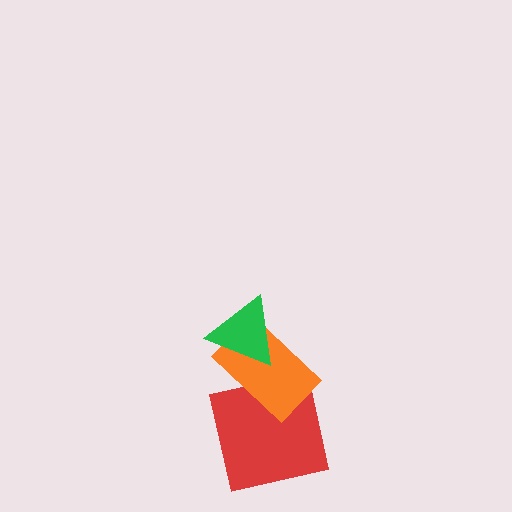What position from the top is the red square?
The red square is 3rd from the top.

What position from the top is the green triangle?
The green triangle is 1st from the top.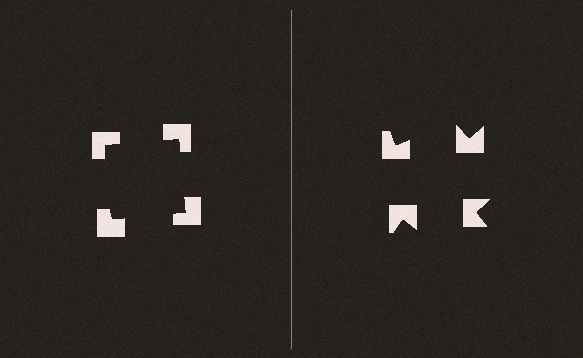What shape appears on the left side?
An illusory square.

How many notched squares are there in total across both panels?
8 — 4 on each side.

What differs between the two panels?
The notched squares are positioned identically on both sides; only the wedge orientations differ. On the left they align to a square; on the right they are misaligned.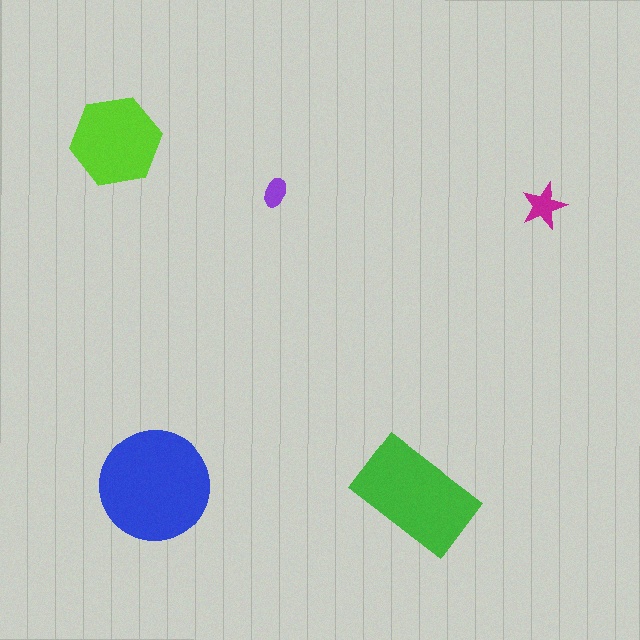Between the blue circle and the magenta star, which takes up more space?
The blue circle.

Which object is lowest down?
The green rectangle is bottommost.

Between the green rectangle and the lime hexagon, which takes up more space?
The green rectangle.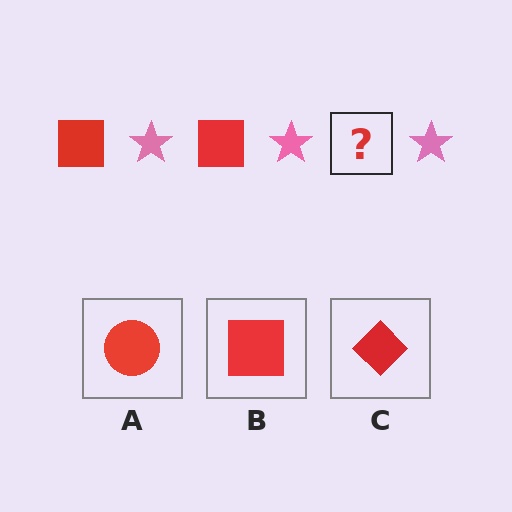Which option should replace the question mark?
Option B.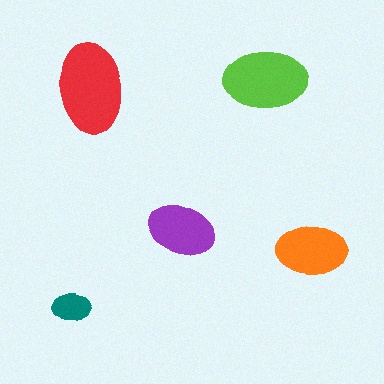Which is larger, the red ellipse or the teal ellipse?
The red one.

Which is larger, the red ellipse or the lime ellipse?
The red one.